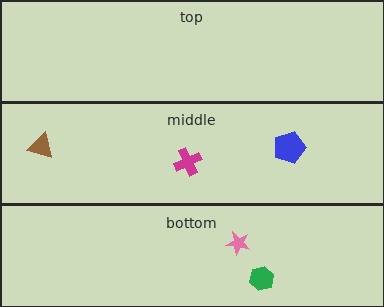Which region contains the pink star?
The bottom region.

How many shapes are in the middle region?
3.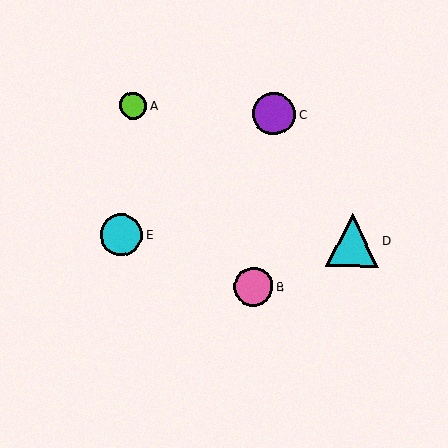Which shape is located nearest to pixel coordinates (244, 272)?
The pink circle (labeled B) at (254, 287) is nearest to that location.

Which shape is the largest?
The cyan triangle (labeled D) is the largest.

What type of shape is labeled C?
Shape C is a purple circle.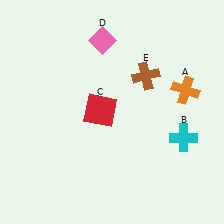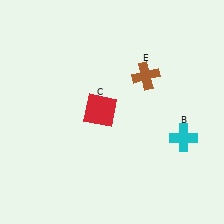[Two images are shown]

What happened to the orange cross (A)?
The orange cross (A) was removed in Image 2. It was in the top-right area of Image 1.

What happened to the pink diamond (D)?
The pink diamond (D) was removed in Image 2. It was in the top-left area of Image 1.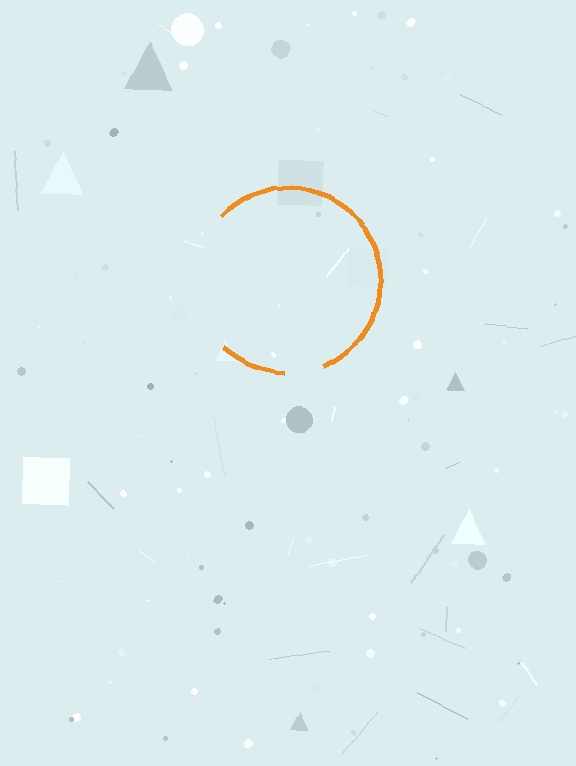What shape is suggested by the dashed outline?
The dashed outline suggests a circle.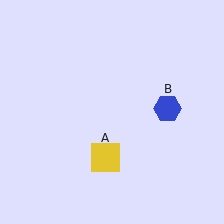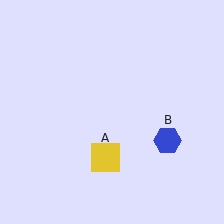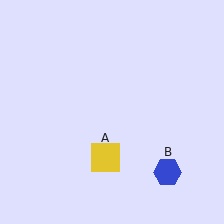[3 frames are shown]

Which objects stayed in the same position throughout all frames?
Yellow square (object A) remained stationary.